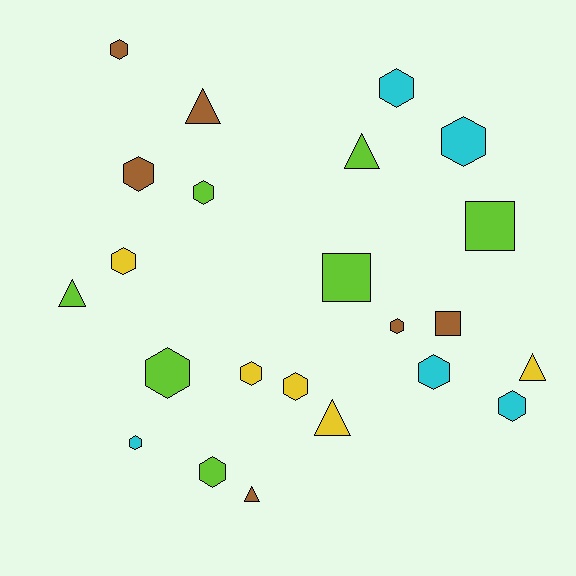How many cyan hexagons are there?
There are 5 cyan hexagons.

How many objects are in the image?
There are 23 objects.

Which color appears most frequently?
Lime, with 7 objects.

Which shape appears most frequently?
Hexagon, with 14 objects.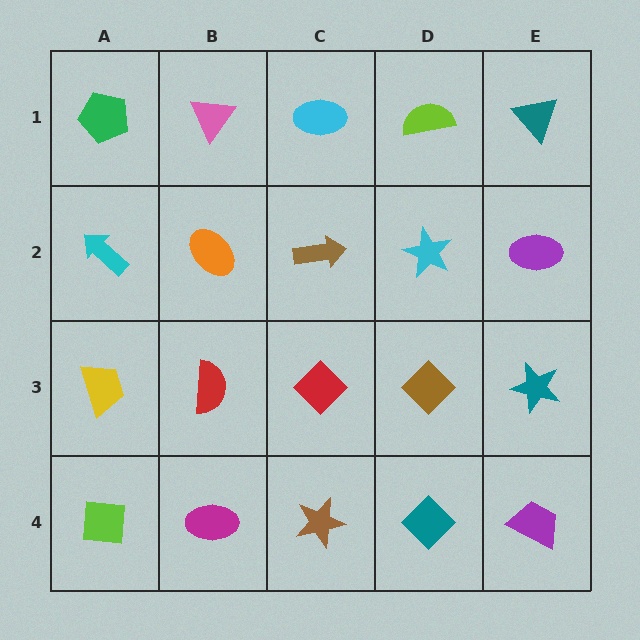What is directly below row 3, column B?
A magenta ellipse.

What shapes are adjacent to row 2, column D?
A lime semicircle (row 1, column D), a brown diamond (row 3, column D), a brown arrow (row 2, column C), a purple ellipse (row 2, column E).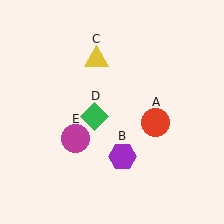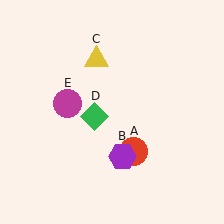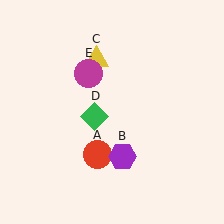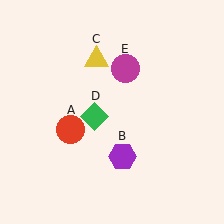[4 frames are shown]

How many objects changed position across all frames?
2 objects changed position: red circle (object A), magenta circle (object E).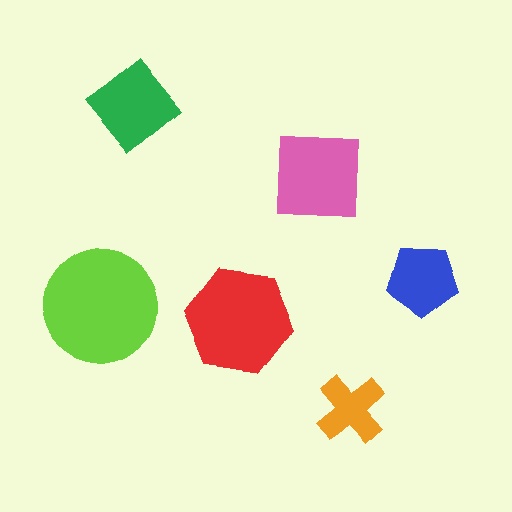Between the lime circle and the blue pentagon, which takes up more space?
The lime circle.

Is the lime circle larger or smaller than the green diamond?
Larger.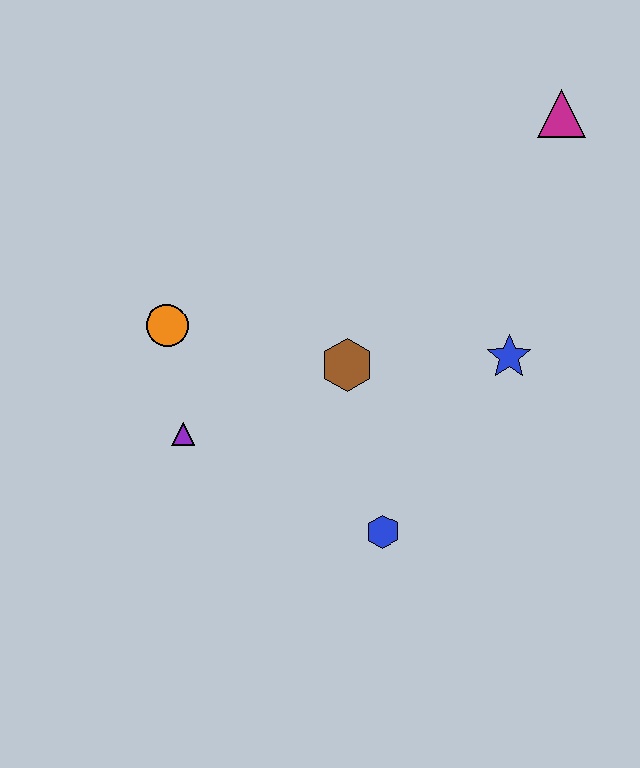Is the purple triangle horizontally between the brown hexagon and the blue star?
No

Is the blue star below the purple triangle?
No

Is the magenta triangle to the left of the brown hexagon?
No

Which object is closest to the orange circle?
The purple triangle is closest to the orange circle.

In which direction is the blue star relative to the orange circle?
The blue star is to the right of the orange circle.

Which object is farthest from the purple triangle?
The magenta triangle is farthest from the purple triangle.